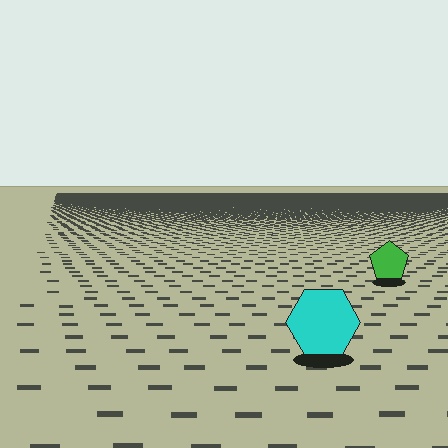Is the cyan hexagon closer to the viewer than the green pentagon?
Yes. The cyan hexagon is closer — you can tell from the texture gradient: the ground texture is coarser near it.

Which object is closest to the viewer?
The cyan hexagon is closest. The texture marks near it are larger and more spread out.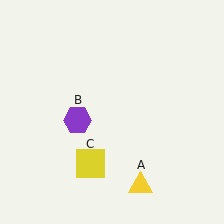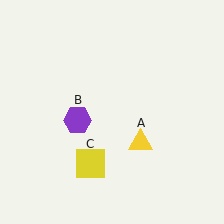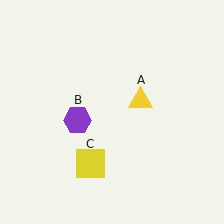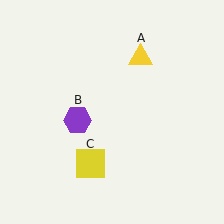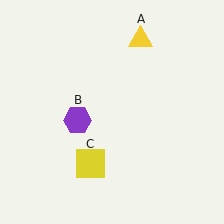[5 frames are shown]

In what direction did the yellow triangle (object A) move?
The yellow triangle (object A) moved up.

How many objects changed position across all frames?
1 object changed position: yellow triangle (object A).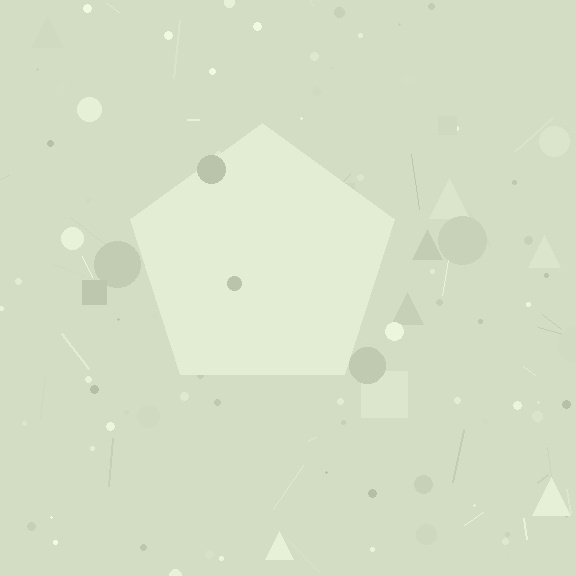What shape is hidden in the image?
A pentagon is hidden in the image.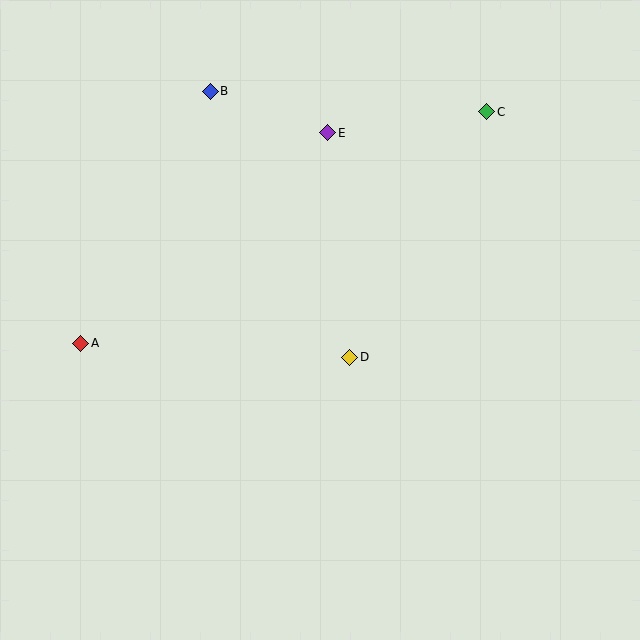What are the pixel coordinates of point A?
Point A is at (81, 343).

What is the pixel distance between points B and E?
The distance between B and E is 124 pixels.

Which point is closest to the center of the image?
Point D at (350, 357) is closest to the center.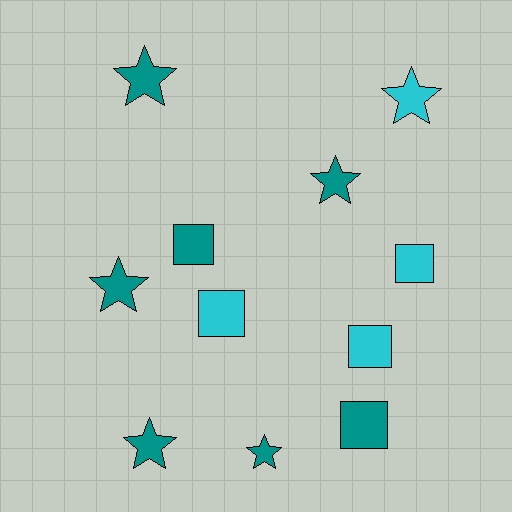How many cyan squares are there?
There are 3 cyan squares.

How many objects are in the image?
There are 11 objects.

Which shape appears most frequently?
Star, with 6 objects.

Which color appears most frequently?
Teal, with 7 objects.